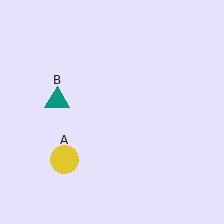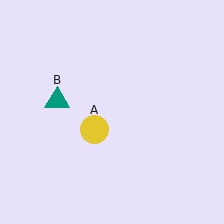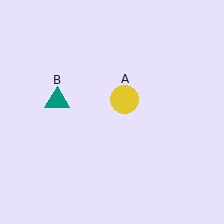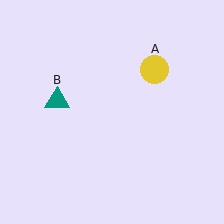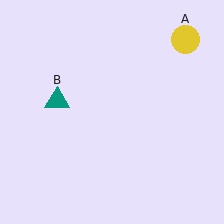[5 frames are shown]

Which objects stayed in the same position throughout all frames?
Teal triangle (object B) remained stationary.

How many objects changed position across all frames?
1 object changed position: yellow circle (object A).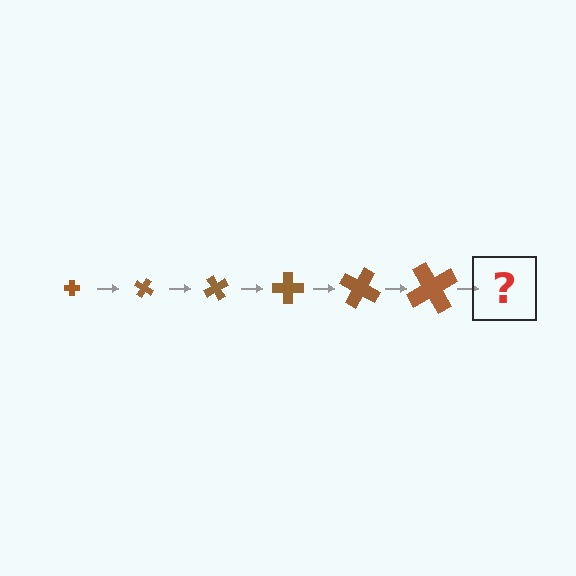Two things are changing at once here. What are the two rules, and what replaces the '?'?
The two rules are that the cross grows larger each step and it rotates 30 degrees each step. The '?' should be a cross, larger than the previous one and rotated 180 degrees from the start.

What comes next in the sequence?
The next element should be a cross, larger than the previous one and rotated 180 degrees from the start.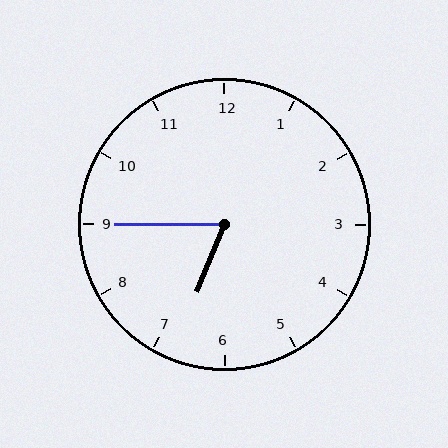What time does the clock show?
6:45.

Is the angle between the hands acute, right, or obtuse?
It is acute.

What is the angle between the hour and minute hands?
Approximately 68 degrees.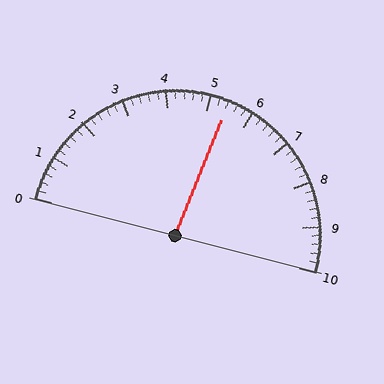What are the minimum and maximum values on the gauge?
The gauge ranges from 0 to 10.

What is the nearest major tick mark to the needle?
The nearest major tick mark is 5.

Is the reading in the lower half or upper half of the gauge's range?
The reading is in the upper half of the range (0 to 10).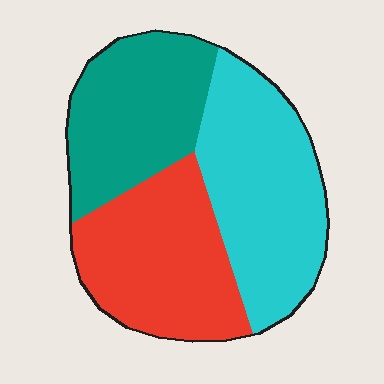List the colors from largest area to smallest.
From largest to smallest: cyan, red, teal.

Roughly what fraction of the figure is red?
Red covers 33% of the figure.